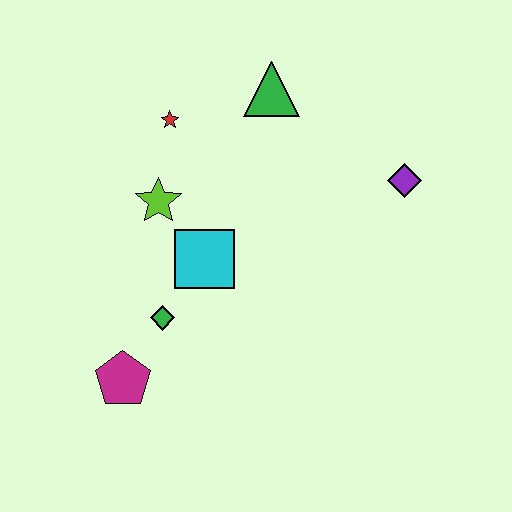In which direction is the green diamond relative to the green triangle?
The green diamond is below the green triangle.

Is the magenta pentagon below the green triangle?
Yes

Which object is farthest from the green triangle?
The magenta pentagon is farthest from the green triangle.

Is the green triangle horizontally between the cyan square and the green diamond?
No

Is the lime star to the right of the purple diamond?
No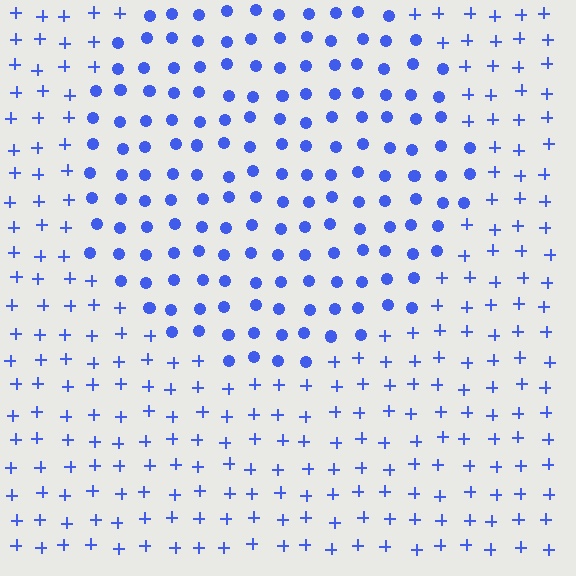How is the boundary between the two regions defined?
The boundary is defined by a change in element shape: circles inside vs. plus signs outside. All elements share the same color and spacing.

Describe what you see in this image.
The image is filled with small blue elements arranged in a uniform grid. A circle-shaped region contains circles, while the surrounding area contains plus signs. The boundary is defined purely by the change in element shape.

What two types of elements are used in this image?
The image uses circles inside the circle region and plus signs outside it.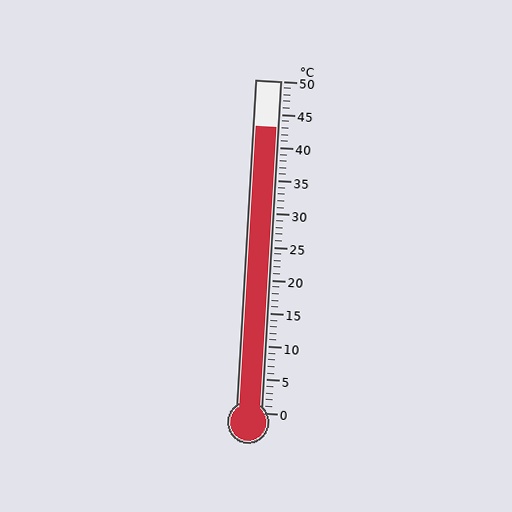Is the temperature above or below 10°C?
The temperature is above 10°C.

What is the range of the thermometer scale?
The thermometer scale ranges from 0°C to 50°C.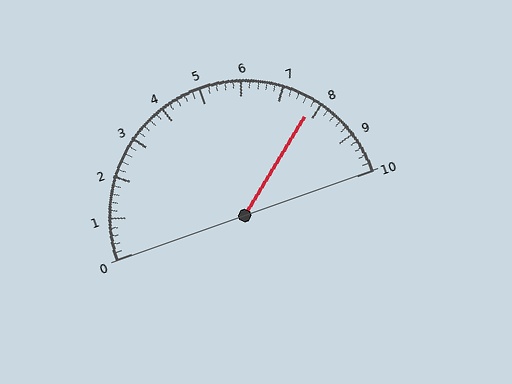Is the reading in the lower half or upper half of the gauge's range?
The reading is in the upper half of the range (0 to 10).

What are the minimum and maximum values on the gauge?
The gauge ranges from 0 to 10.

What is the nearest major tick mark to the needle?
The nearest major tick mark is 8.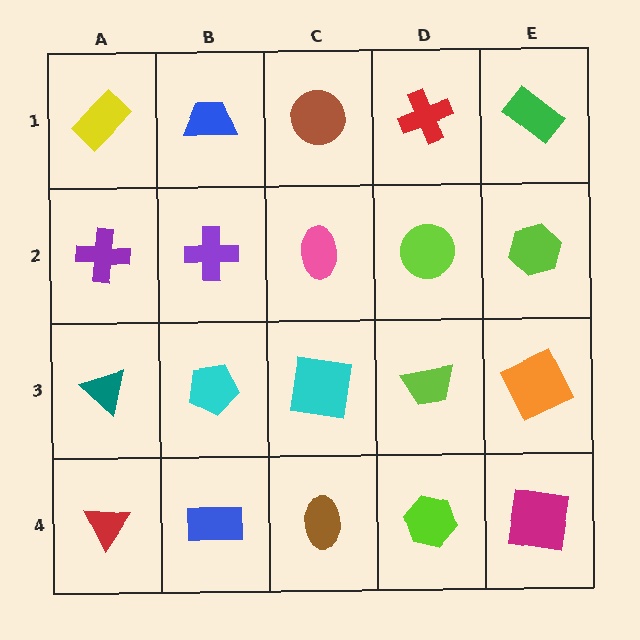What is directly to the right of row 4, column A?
A blue rectangle.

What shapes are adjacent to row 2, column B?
A blue trapezoid (row 1, column B), a cyan pentagon (row 3, column B), a purple cross (row 2, column A), a pink ellipse (row 2, column C).